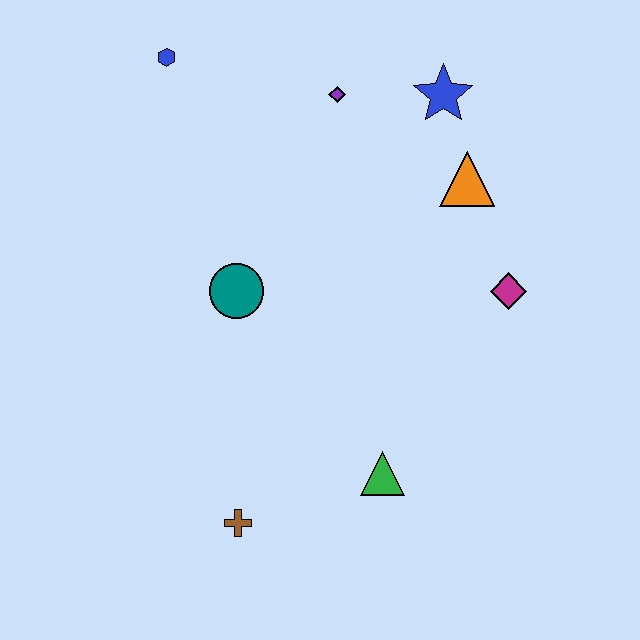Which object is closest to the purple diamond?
The blue star is closest to the purple diamond.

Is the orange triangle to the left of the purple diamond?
No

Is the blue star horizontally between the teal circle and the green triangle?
No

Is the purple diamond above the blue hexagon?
No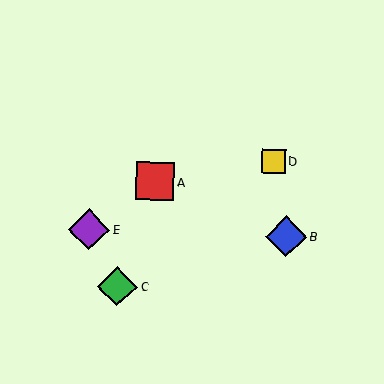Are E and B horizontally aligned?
Yes, both are at y≈230.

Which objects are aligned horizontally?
Objects B, E are aligned horizontally.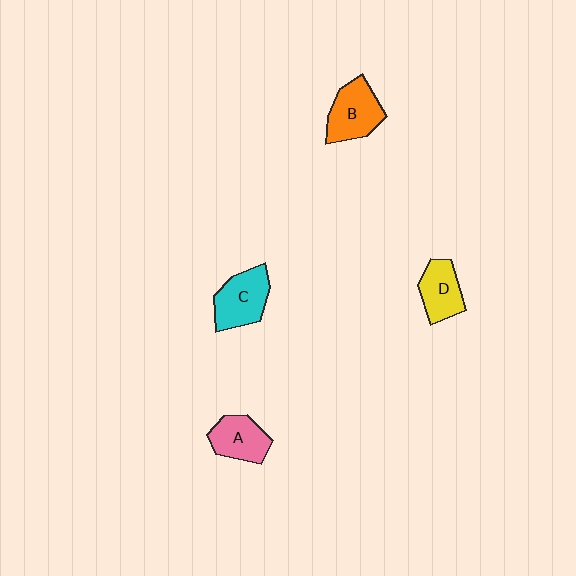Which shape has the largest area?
Shape B (orange).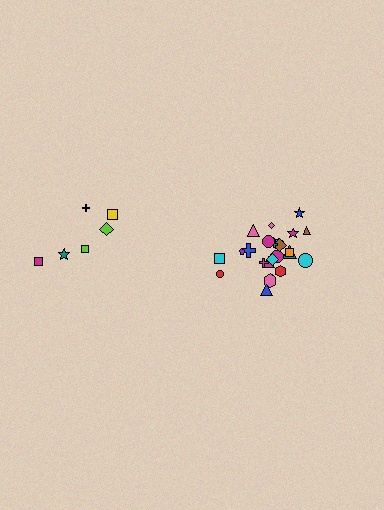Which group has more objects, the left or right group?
The right group.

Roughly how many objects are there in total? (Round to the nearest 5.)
Roughly 30 objects in total.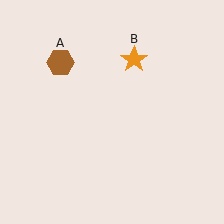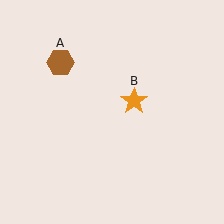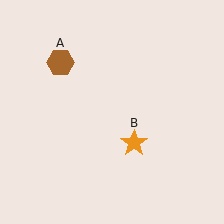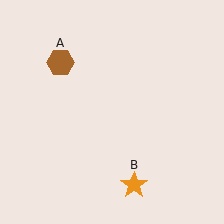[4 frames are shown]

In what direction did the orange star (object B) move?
The orange star (object B) moved down.